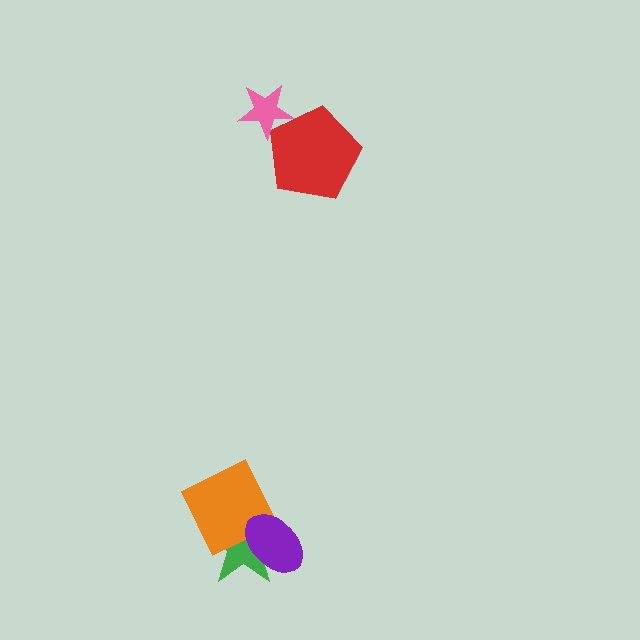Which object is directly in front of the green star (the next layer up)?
The orange square is directly in front of the green star.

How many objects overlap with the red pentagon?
1 object overlaps with the red pentagon.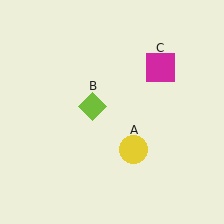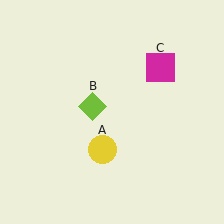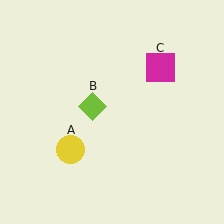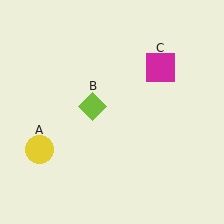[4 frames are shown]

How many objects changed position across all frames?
1 object changed position: yellow circle (object A).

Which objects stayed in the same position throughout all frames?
Lime diamond (object B) and magenta square (object C) remained stationary.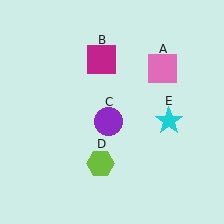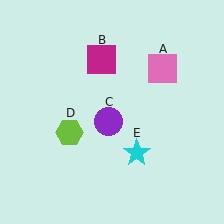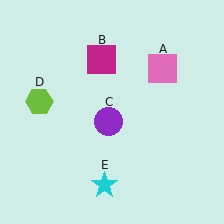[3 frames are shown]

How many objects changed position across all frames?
2 objects changed position: lime hexagon (object D), cyan star (object E).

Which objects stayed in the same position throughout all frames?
Pink square (object A) and magenta square (object B) and purple circle (object C) remained stationary.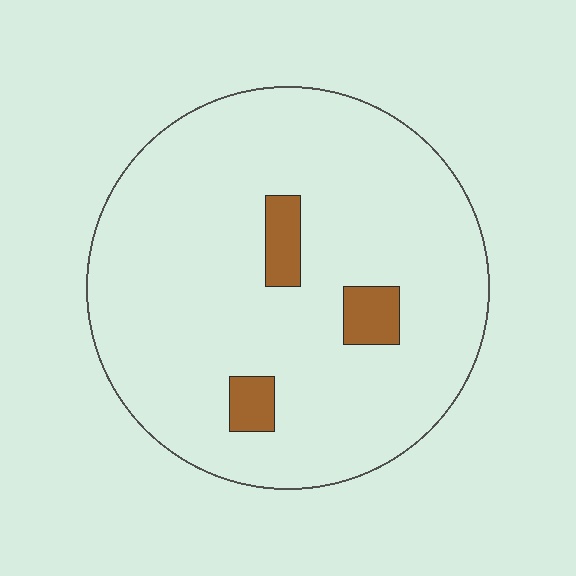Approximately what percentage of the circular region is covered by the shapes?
Approximately 5%.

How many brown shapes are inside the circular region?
3.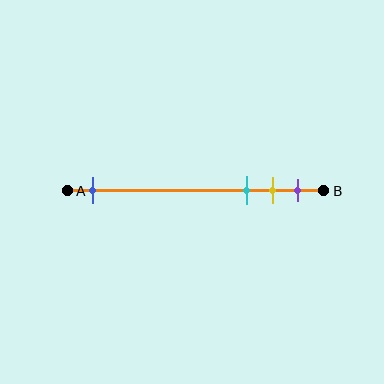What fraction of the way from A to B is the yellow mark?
The yellow mark is approximately 80% (0.8) of the way from A to B.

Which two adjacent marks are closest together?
The yellow and purple marks are the closest adjacent pair.